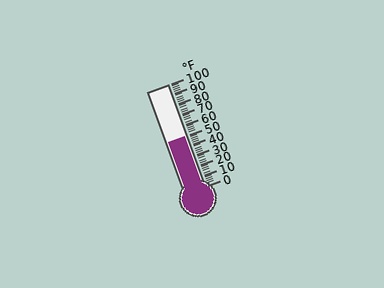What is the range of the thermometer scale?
The thermometer scale ranges from 0°F to 100°F.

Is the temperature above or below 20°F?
The temperature is above 20°F.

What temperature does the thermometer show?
The thermometer shows approximately 50°F.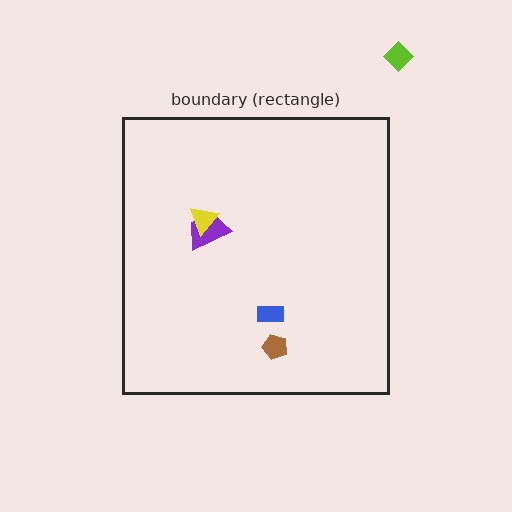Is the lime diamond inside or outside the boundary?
Outside.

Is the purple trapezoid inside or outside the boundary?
Inside.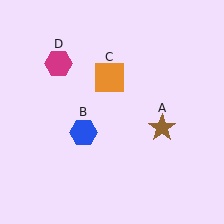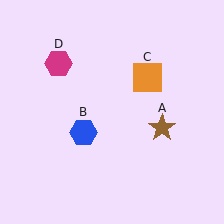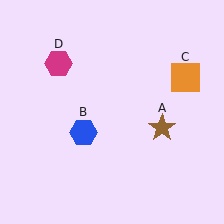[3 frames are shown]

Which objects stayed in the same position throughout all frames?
Brown star (object A) and blue hexagon (object B) and magenta hexagon (object D) remained stationary.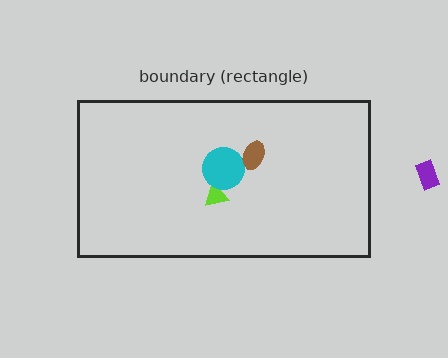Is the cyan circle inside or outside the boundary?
Inside.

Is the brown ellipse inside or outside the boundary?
Inside.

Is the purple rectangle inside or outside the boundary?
Outside.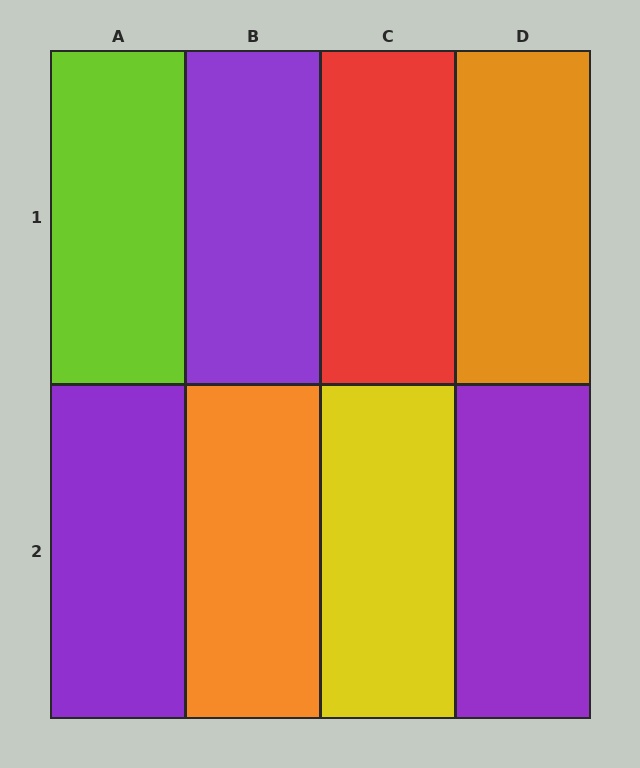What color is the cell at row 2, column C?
Yellow.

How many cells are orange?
2 cells are orange.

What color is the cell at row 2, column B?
Orange.